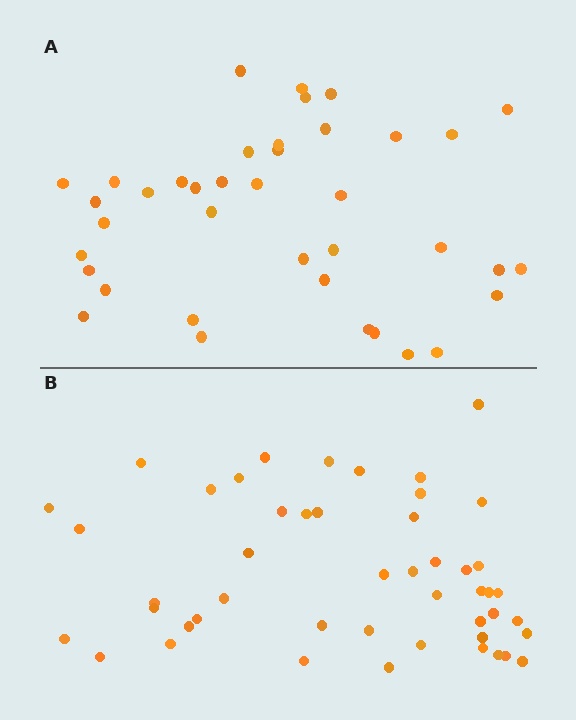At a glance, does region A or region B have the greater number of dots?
Region B (the bottom region) has more dots.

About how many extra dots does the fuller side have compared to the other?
Region B has roughly 8 or so more dots than region A.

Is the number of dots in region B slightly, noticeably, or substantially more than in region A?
Region B has only slightly more — the two regions are fairly close. The ratio is roughly 1.2 to 1.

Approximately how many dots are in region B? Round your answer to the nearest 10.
About 50 dots. (The exact count is 48, which rounds to 50.)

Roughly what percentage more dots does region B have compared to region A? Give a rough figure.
About 25% more.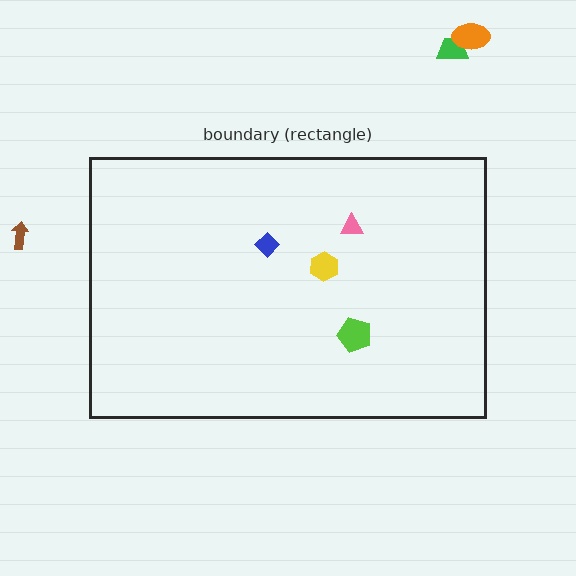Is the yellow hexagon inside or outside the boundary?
Inside.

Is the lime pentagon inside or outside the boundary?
Inside.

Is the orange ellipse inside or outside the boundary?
Outside.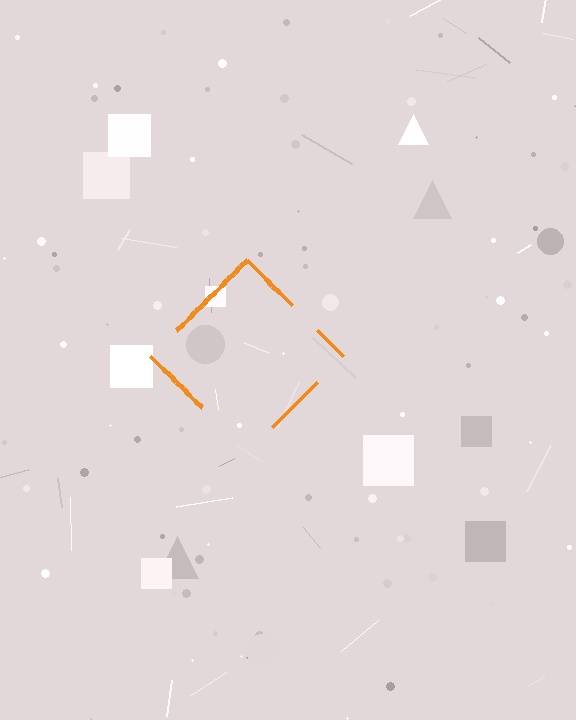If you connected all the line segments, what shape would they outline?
They would outline a diamond.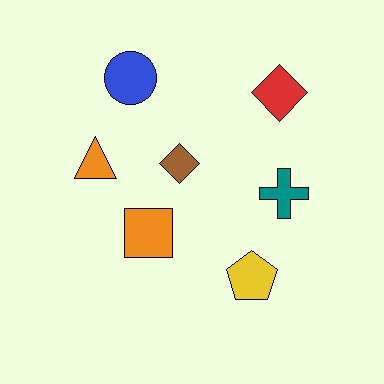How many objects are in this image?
There are 7 objects.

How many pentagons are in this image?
There is 1 pentagon.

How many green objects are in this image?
There are no green objects.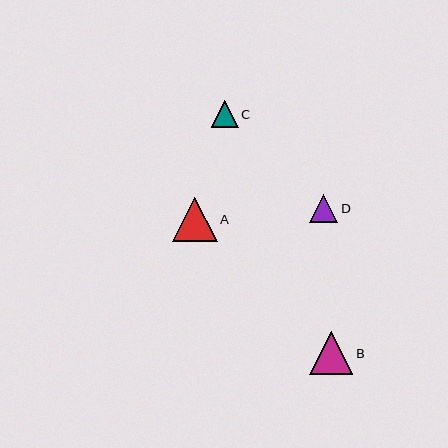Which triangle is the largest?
Triangle A is the largest with a size of approximately 45 pixels.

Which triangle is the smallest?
Triangle C is the smallest with a size of approximately 27 pixels.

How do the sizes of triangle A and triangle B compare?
Triangle A and triangle B are approximately the same size.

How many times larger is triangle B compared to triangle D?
Triangle B is approximately 1.5 times the size of triangle D.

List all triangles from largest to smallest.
From largest to smallest: A, B, D, C.